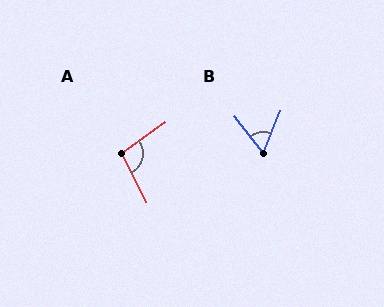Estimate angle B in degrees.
Approximately 60 degrees.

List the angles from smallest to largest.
B (60°), A (100°).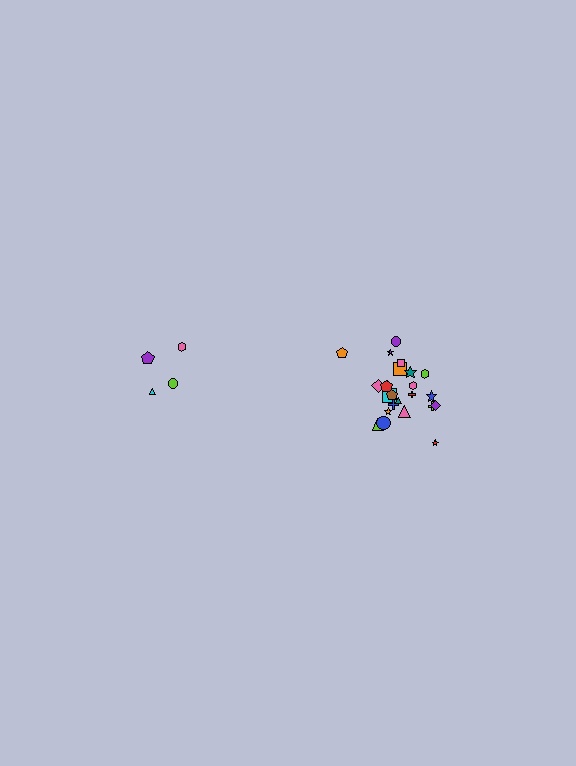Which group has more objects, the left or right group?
The right group.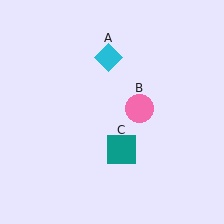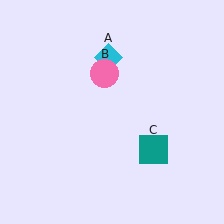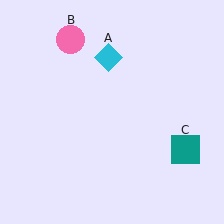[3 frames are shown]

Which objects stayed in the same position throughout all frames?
Cyan diamond (object A) remained stationary.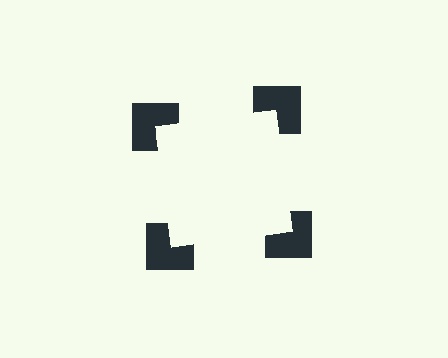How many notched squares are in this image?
There are 4 — one at each vertex of the illusory square.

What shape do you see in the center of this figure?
An illusory square — its edges are inferred from the aligned wedge cuts in the notched squares, not physically drawn.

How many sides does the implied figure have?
4 sides.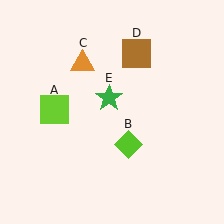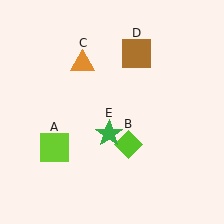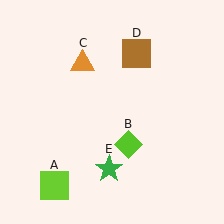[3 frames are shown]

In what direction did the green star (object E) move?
The green star (object E) moved down.